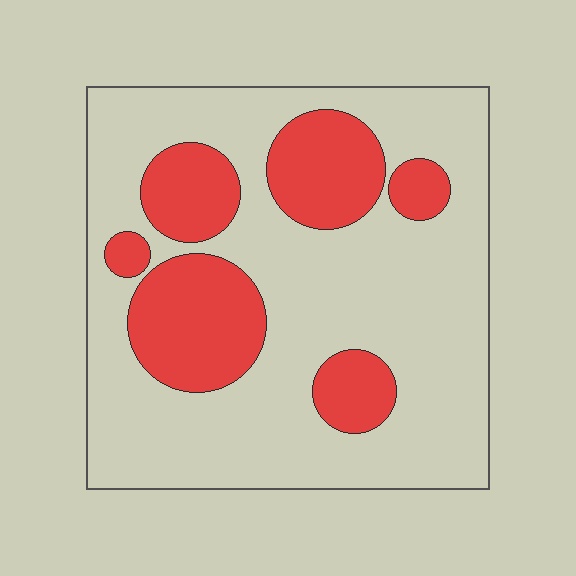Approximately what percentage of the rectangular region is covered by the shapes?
Approximately 30%.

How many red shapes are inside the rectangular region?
6.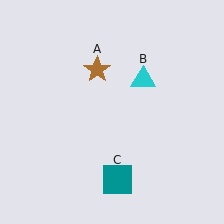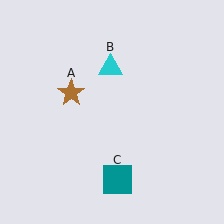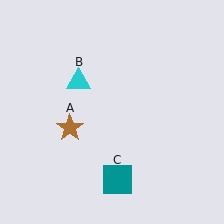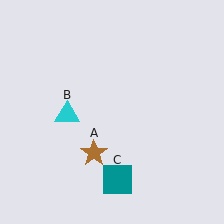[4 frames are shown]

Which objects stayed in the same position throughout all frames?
Teal square (object C) remained stationary.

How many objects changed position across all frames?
2 objects changed position: brown star (object A), cyan triangle (object B).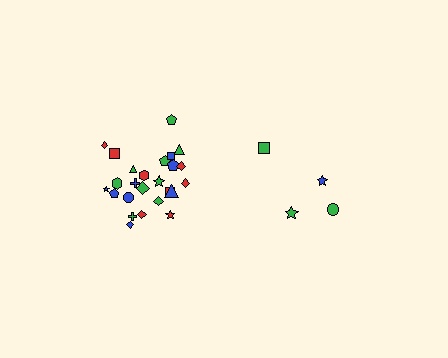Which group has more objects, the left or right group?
The left group.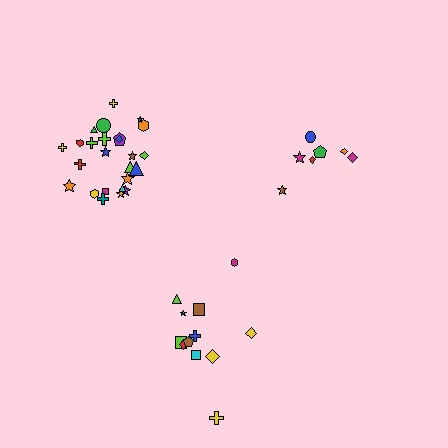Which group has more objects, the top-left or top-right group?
The top-left group.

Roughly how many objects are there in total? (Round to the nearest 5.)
Roughly 45 objects in total.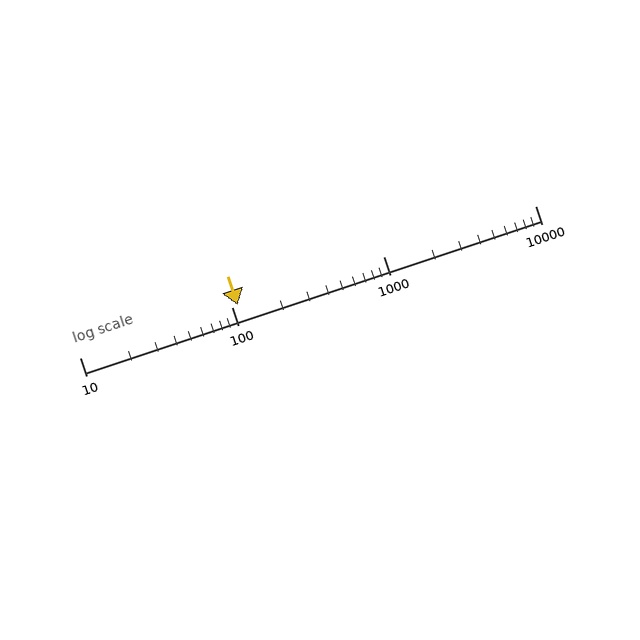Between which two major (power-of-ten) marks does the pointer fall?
The pointer is between 100 and 1000.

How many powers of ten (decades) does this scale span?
The scale spans 3 decades, from 10 to 10000.